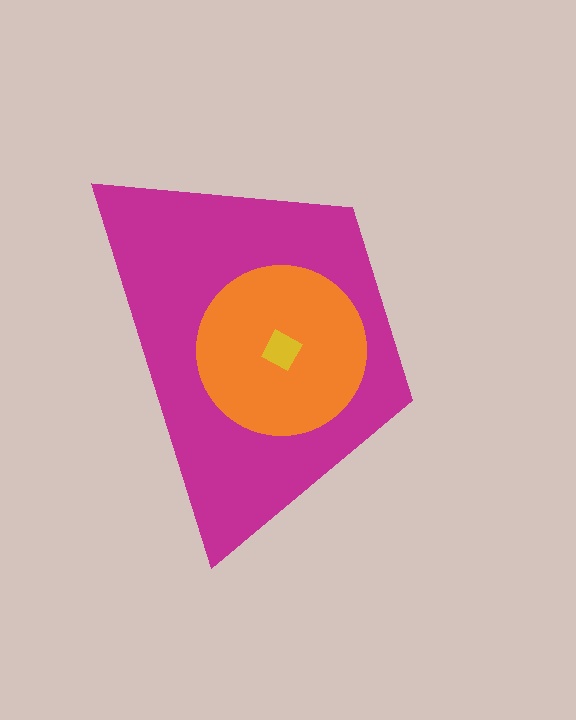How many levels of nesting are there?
3.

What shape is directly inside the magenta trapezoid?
The orange circle.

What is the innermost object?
The yellow diamond.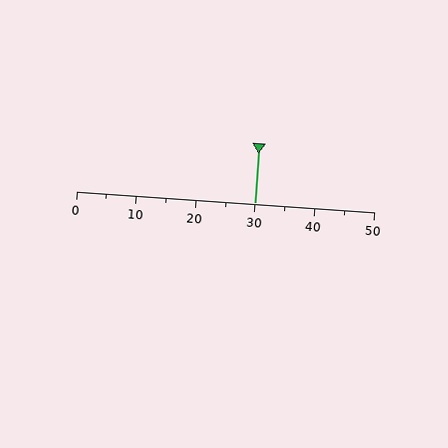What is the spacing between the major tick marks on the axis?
The major ticks are spaced 10 apart.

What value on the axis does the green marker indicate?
The marker indicates approximately 30.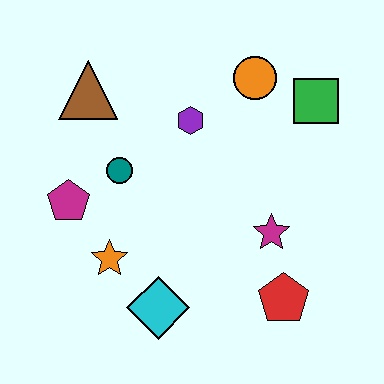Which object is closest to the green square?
The orange circle is closest to the green square.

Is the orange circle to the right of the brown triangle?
Yes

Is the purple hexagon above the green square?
No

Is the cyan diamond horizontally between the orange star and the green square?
Yes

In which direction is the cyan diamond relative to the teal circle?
The cyan diamond is below the teal circle.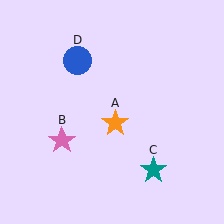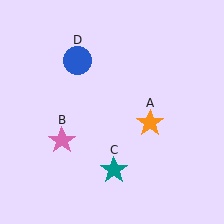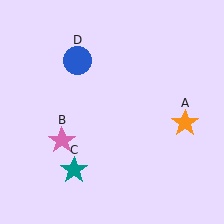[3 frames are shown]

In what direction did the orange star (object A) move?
The orange star (object A) moved right.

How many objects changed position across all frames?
2 objects changed position: orange star (object A), teal star (object C).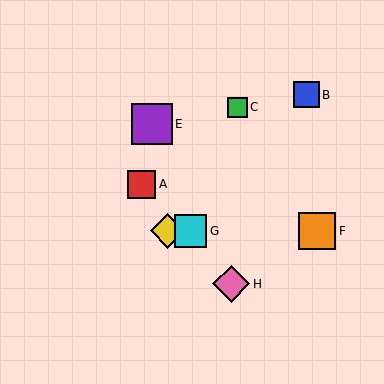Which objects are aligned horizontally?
Objects D, F, G are aligned horizontally.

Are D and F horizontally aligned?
Yes, both are at y≈231.